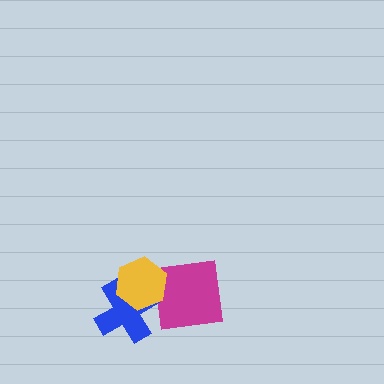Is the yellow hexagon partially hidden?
No, no other shape covers it.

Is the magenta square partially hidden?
Yes, it is partially covered by another shape.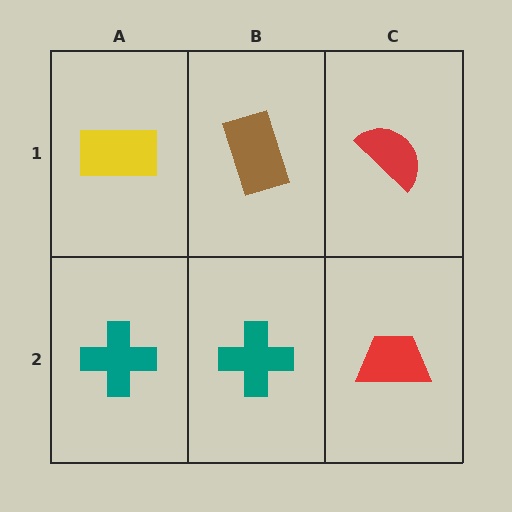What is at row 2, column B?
A teal cross.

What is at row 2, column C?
A red trapezoid.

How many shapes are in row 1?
3 shapes.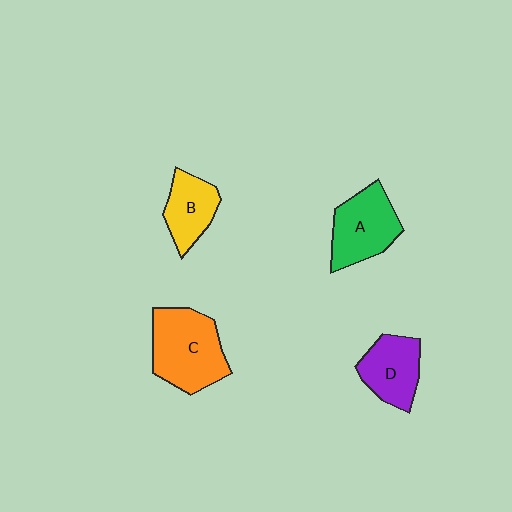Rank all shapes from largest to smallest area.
From largest to smallest: C (orange), A (green), D (purple), B (yellow).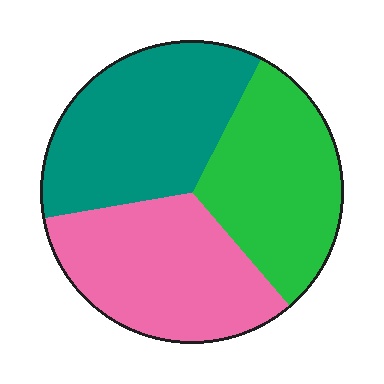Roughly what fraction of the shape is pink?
Pink covers roughly 35% of the shape.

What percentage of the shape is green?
Green covers around 30% of the shape.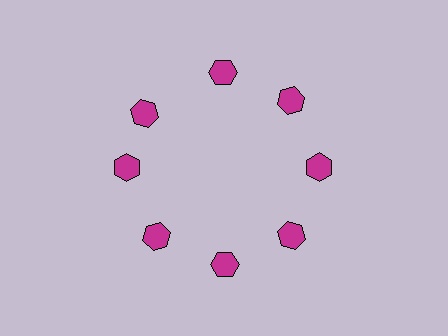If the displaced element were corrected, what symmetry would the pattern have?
It would have 8-fold rotational symmetry — the pattern would map onto itself every 45 degrees.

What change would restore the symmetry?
The symmetry would be restored by rotating it back into even spacing with its neighbors so that all 8 hexagons sit at equal angles and equal distance from the center.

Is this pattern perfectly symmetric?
No. The 8 magenta hexagons are arranged in a ring, but one element near the 10 o'clock position is rotated out of alignment along the ring, breaking the 8-fold rotational symmetry.